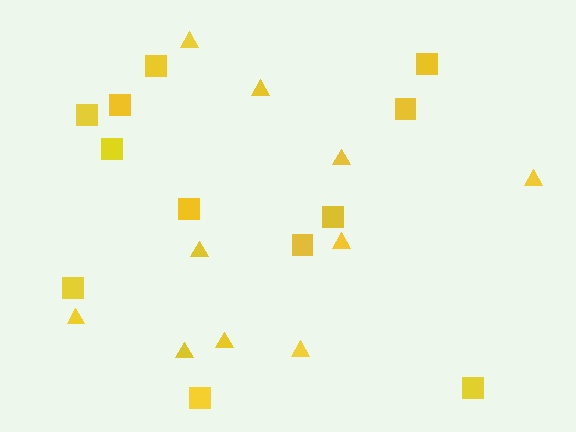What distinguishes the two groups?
There are 2 groups: one group of squares (12) and one group of triangles (10).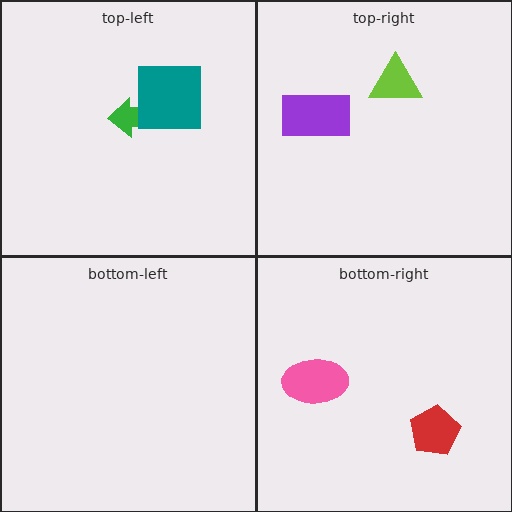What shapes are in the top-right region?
The purple rectangle, the lime triangle.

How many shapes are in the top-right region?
2.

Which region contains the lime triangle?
The top-right region.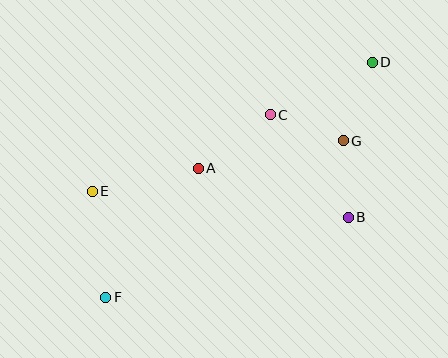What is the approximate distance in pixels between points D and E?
The distance between D and E is approximately 308 pixels.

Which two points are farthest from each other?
Points D and F are farthest from each other.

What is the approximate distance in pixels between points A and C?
The distance between A and C is approximately 90 pixels.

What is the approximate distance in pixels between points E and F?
The distance between E and F is approximately 107 pixels.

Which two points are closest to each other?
Points B and G are closest to each other.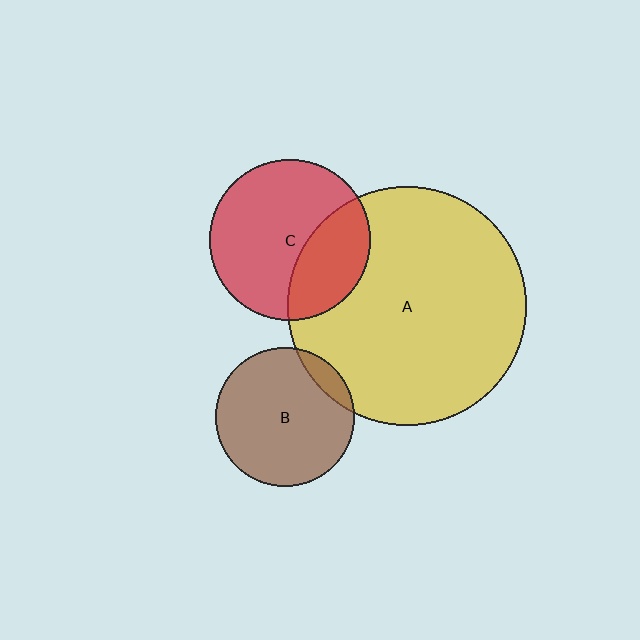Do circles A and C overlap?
Yes.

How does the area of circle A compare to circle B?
Approximately 3.0 times.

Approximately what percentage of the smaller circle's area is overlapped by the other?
Approximately 30%.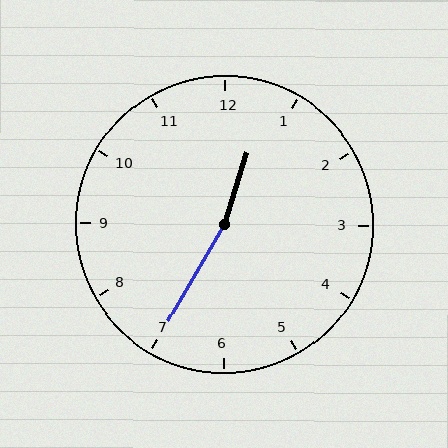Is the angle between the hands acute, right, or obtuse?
It is obtuse.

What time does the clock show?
12:35.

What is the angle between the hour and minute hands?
Approximately 168 degrees.